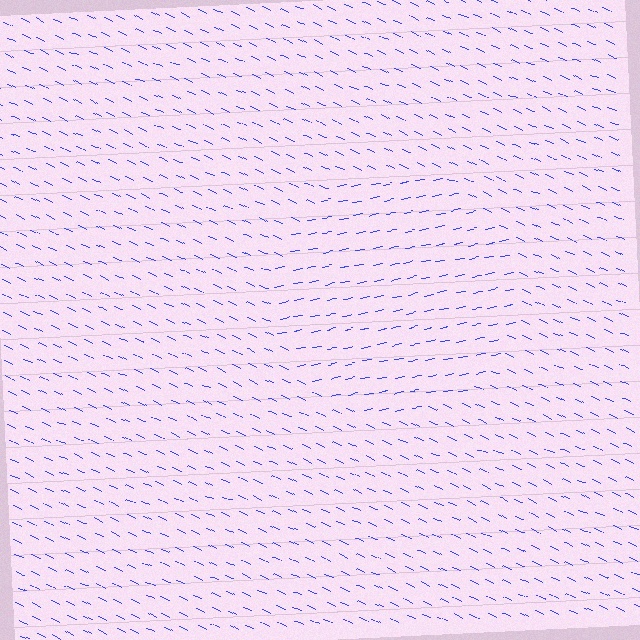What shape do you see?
I see a circle.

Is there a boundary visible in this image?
Yes, there is a texture boundary formed by a change in line orientation.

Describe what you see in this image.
The image is filled with small blue line segments. A circle region in the image has lines oriented differently from the surrounding lines, creating a visible texture boundary.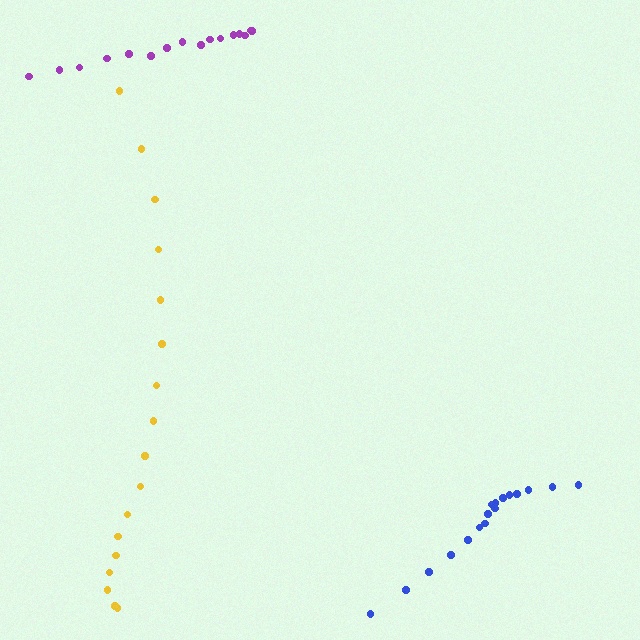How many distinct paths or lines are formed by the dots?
There are 3 distinct paths.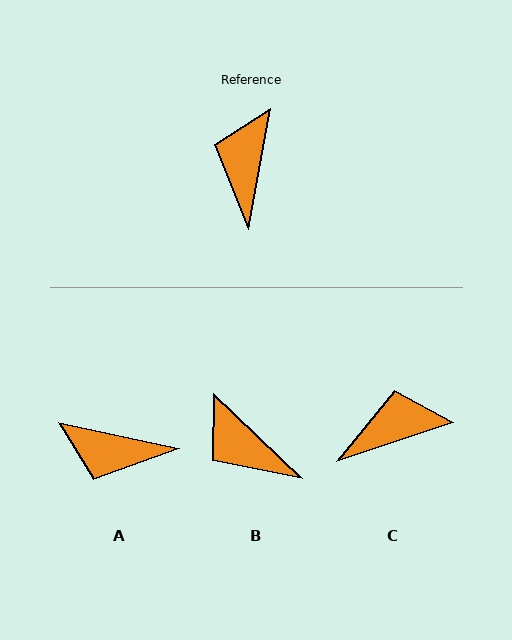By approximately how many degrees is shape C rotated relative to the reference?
Approximately 61 degrees clockwise.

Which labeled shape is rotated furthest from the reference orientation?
A, about 88 degrees away.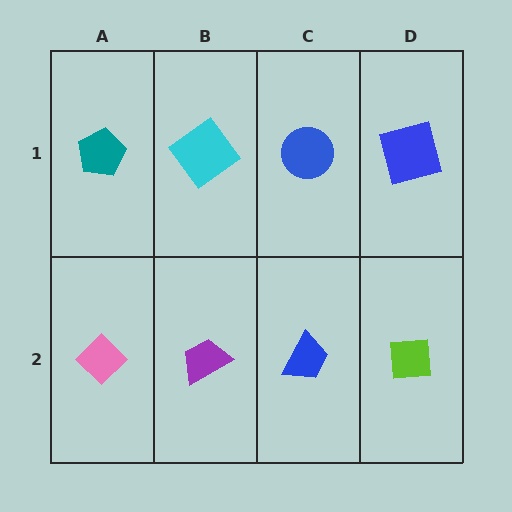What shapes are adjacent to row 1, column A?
A pink diamond (row 2, column A), a cyan diamond (row 1, column B).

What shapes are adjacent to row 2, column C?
A blue circle (row 1, column C), a purple trapezoid (row 2, column B), a lime square (row 2, column D).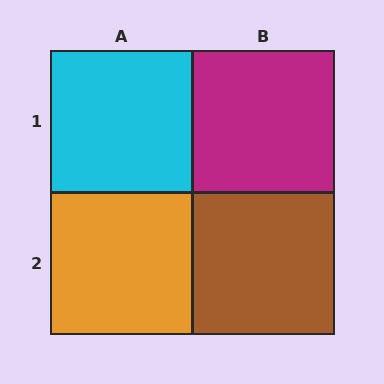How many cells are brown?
1 cell is brown.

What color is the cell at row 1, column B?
Magenta.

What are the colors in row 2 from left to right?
Orange, brown.